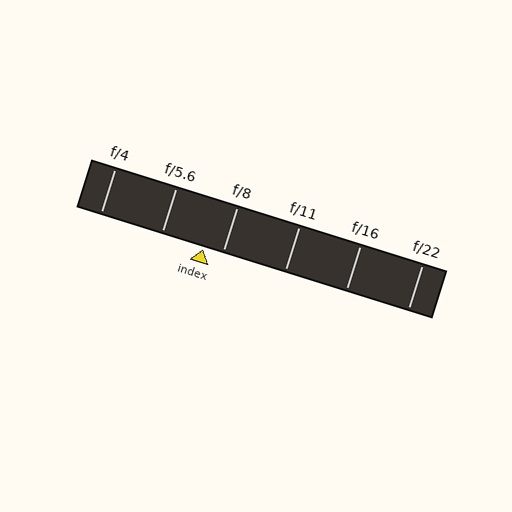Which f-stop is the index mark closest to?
The index mark is closest to f/8.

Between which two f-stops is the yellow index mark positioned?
The index mark is between f/5.6 and f/8.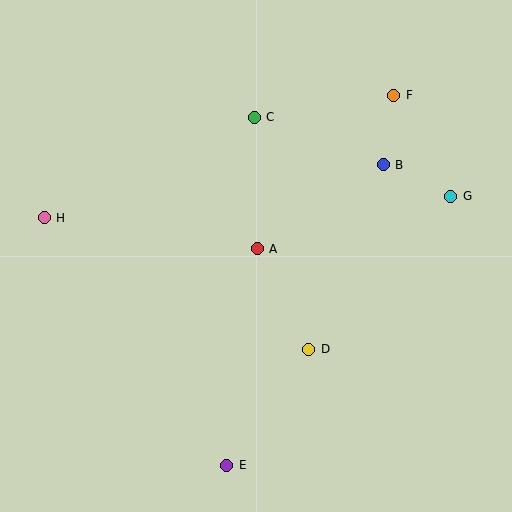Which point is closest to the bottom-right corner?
Point D is closest to the bottom-right corner.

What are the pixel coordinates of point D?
Point D is at (309, 349).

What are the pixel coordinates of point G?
Point G is at (451, 196).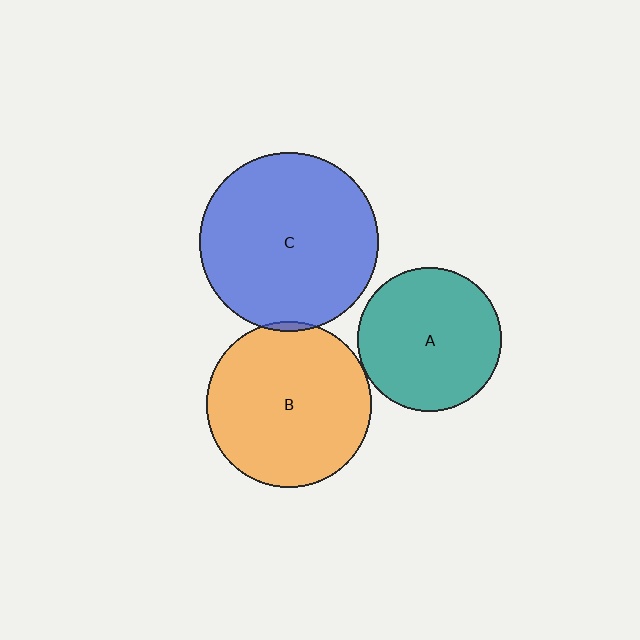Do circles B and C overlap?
Yes.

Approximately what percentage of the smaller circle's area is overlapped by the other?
Approximately 5%.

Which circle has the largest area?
Circle C (blue).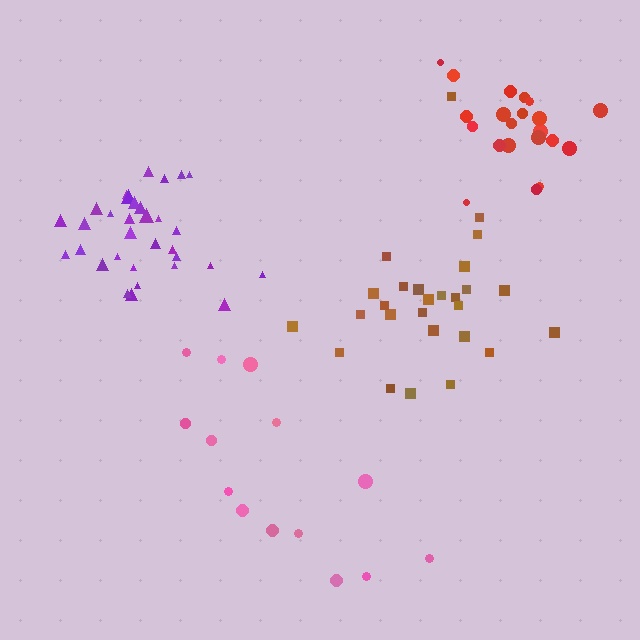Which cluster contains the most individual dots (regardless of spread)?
Purple (32).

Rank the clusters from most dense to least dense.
purple, red, brown, pink.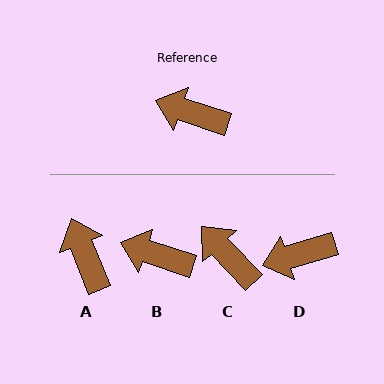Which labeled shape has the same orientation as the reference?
B.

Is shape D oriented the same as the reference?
No, it is off by about 36 degrees.